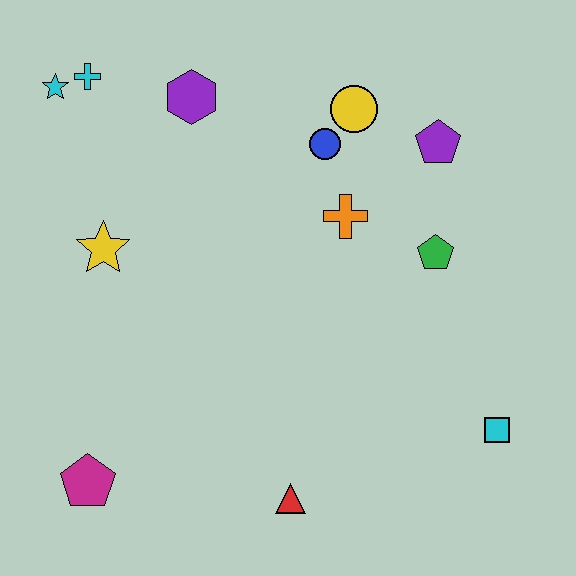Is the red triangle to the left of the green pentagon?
Yes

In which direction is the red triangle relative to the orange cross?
The red triangle is below the orange cross.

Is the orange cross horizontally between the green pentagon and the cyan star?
Yes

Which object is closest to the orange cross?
The blue circle is closest to the orange cross.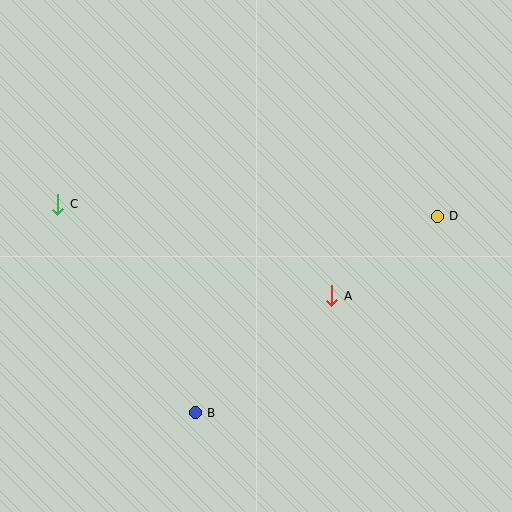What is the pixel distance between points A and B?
The distance between A and B is 179 pixels.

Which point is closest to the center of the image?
Point A at (332, 296) is closest to the center.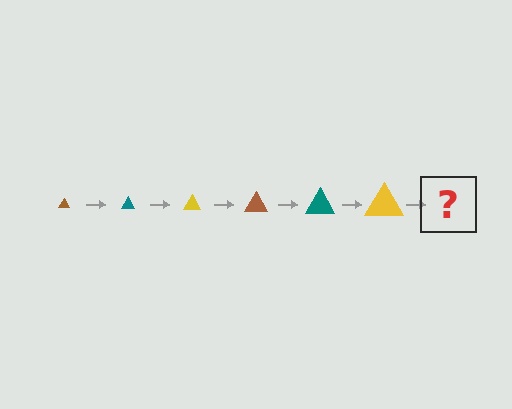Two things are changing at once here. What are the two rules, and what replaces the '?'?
The two rules are that the triangle grows larger each step and the color cycles through brown, teal, and yellow. The '?' should be a brown triangle, larger than the previous one.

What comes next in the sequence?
The next element should be a brown triangle, larger than the previous one.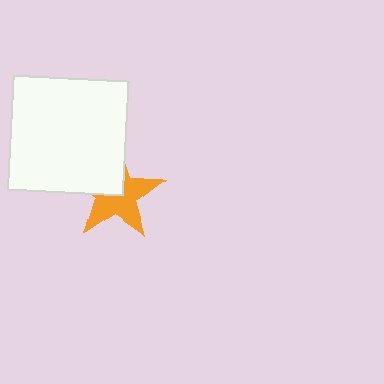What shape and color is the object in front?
The object in front is a white square.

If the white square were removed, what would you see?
You would see the complete orange star.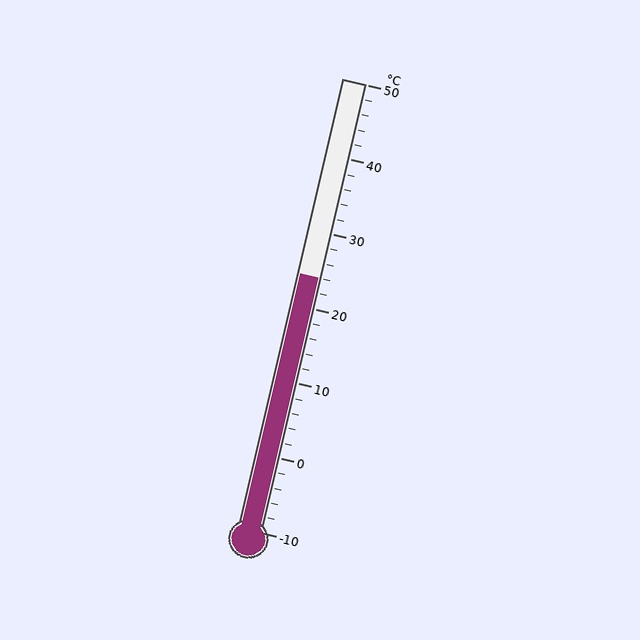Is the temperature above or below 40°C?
The temperature is below 40°C.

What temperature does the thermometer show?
The thermometer shows approximately 24°C.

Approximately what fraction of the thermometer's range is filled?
The thermometer is filled to approximately 55% of its range.